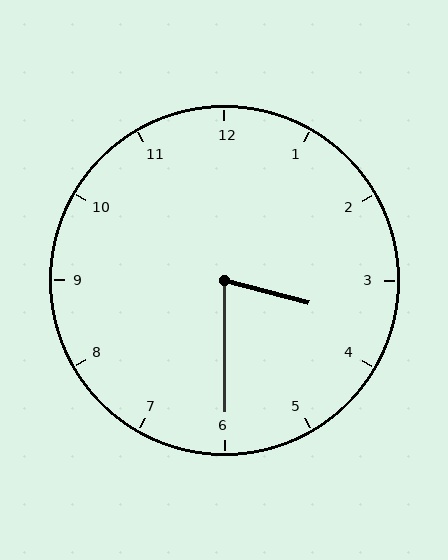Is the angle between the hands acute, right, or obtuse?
It is acute.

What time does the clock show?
3:30.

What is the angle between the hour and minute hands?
Approximately 75 degrees.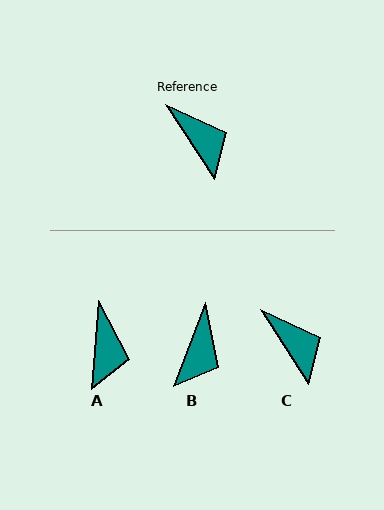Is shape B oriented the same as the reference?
No, it is off by about 53 degrees.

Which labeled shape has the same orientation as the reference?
C.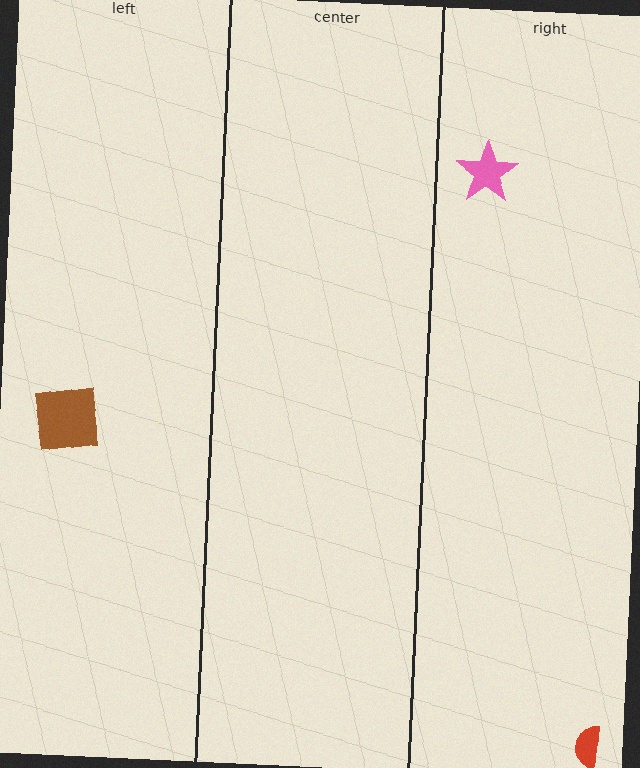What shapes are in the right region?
The red semicircle, the pink star.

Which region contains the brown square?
The left region.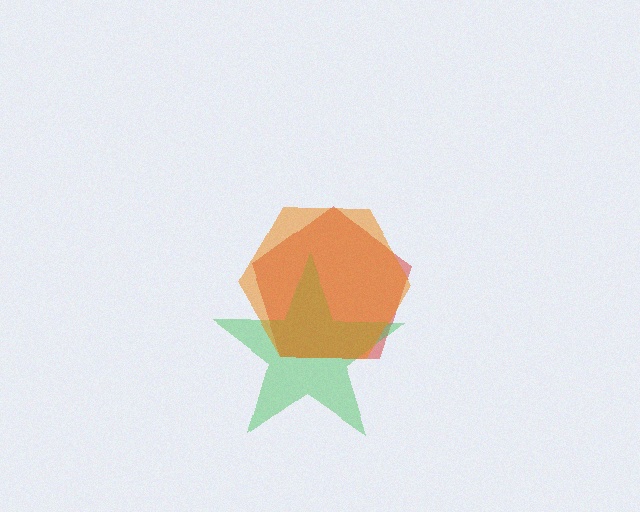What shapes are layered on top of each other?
The layered shapes are: a red pentagon, a green star, an orange hexagon.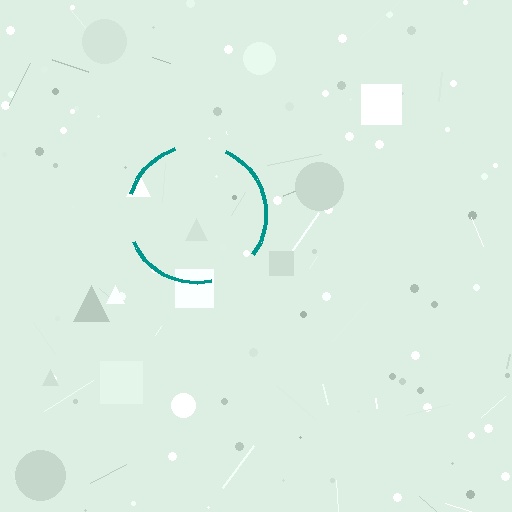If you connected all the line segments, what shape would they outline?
They would outline a circle.